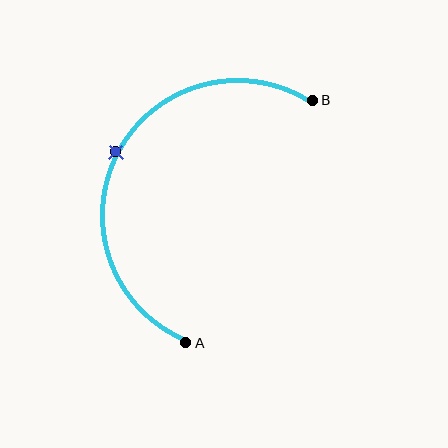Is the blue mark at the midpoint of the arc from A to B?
Yes. The blue mark lies on the arc at equal arc-length from both A and B — it is the arc midpoint.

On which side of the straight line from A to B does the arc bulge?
The arc bulges to the left of the straight line connecting A and B.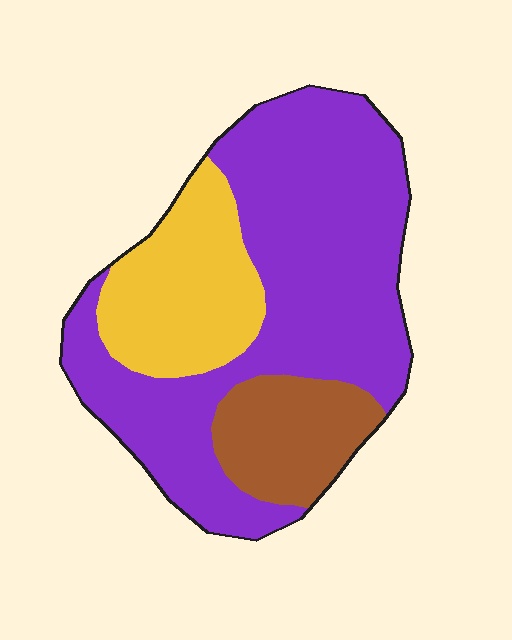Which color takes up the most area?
Purple, at roughly 60%.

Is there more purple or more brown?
Purple.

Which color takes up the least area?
Brown, at roughly 15%.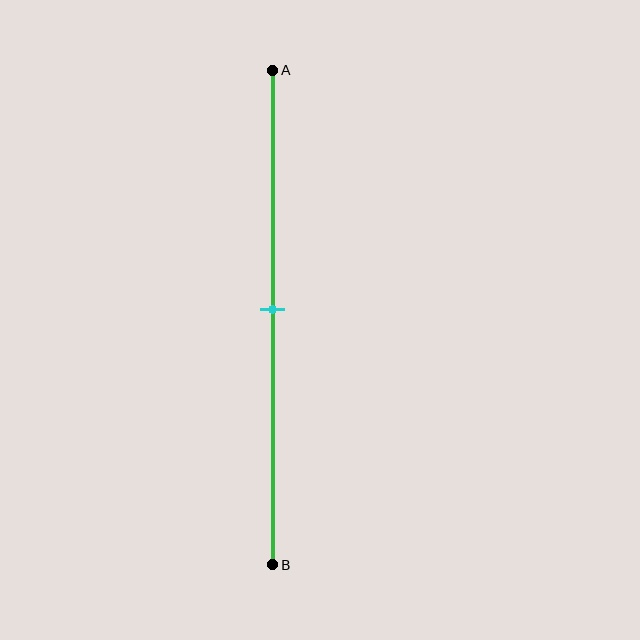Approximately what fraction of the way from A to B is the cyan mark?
The cyan mark is approximately 50% of the way from A to B.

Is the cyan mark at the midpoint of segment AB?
Yes, the mark is approximately at the midpoint.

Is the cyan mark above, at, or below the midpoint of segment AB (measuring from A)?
The cyan mark is approximately at the midpoint of segment AB.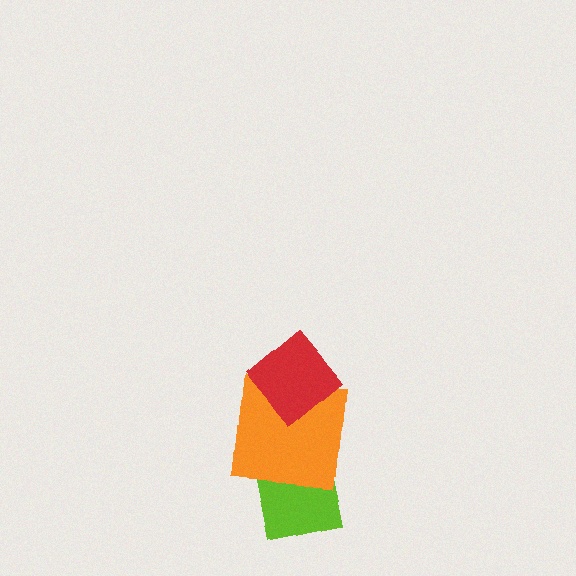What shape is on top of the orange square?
The red diamond is on top of the orange square.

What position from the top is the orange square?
The orange square is 2nd from the top.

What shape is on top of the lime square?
The orange square is on top of the lime square.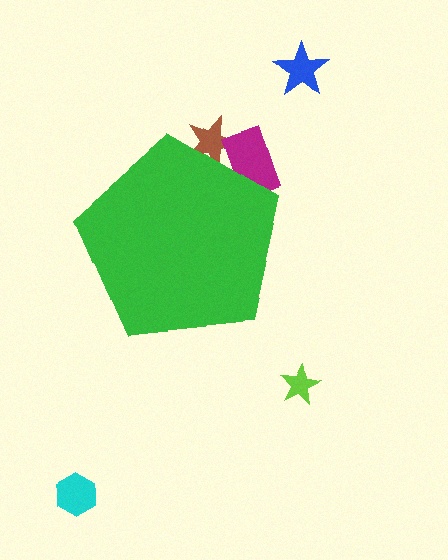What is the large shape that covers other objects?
A green pentagon.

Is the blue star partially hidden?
No, the blue star is fully visible.